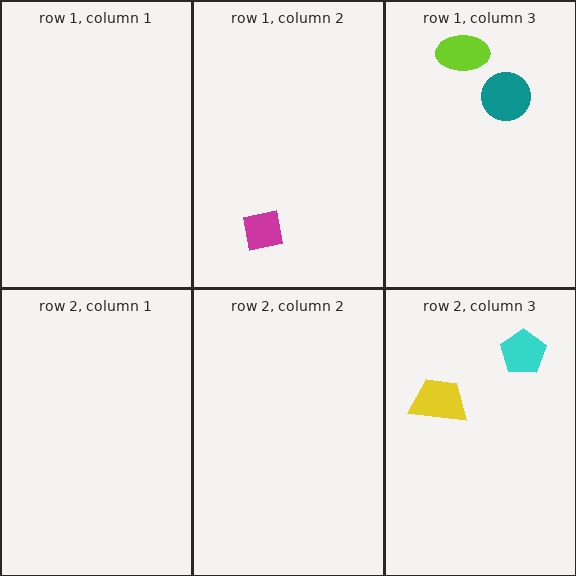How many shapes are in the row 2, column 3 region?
2.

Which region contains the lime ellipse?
The row 1, column 3 region.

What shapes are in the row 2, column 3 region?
The yellow trapezoid, the cyan pentagon.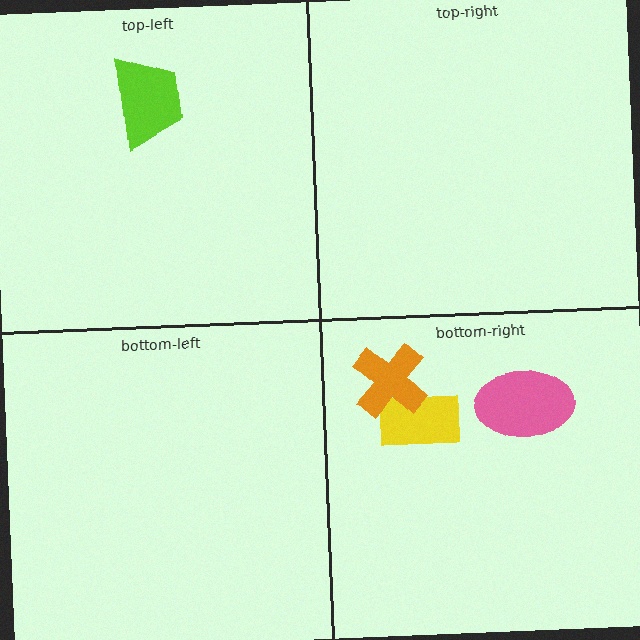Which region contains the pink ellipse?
The bottom-right region.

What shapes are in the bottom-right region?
The yellow rectangle, the orange cross, the pink ellipse.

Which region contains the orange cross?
The bottom-right region.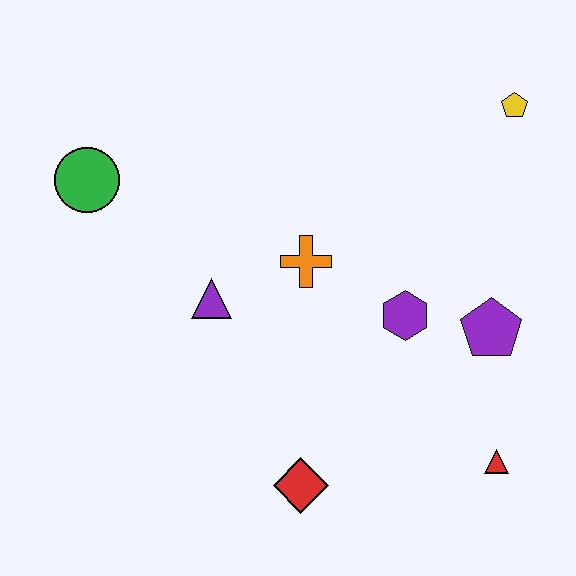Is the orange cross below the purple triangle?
No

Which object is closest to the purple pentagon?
The purple hexagon is closest to the purple pentagon.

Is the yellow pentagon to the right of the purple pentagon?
Yes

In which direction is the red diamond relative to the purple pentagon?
The red diamond is to the left of the purple pentagon.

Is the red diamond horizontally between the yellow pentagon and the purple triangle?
Yes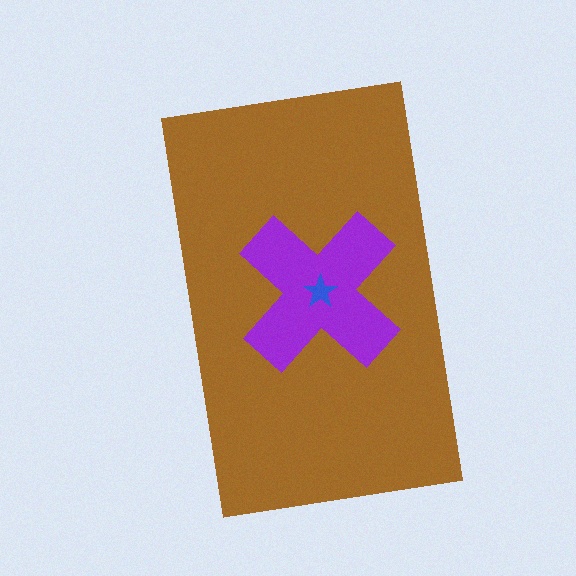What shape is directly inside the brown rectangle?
The purple cross.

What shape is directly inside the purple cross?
The blue star.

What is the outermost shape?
The brown rectangle.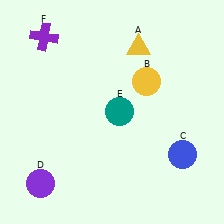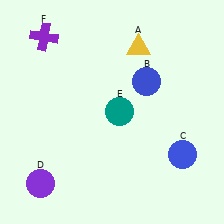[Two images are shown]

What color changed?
The circle (B) changed from yellow in Image 1 to blue in Image 2.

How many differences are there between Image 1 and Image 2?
There is 1 difference between the two images.